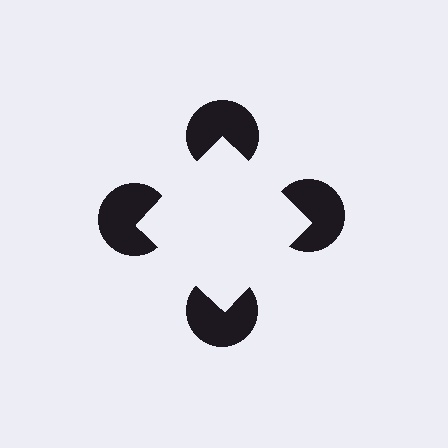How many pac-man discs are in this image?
There are 4 — one at each vertex of the illusory square.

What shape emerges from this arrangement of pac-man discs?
An illusory square — its edges are inferred from the aligned wedge cuts in the pac-man discs, not physically drawn.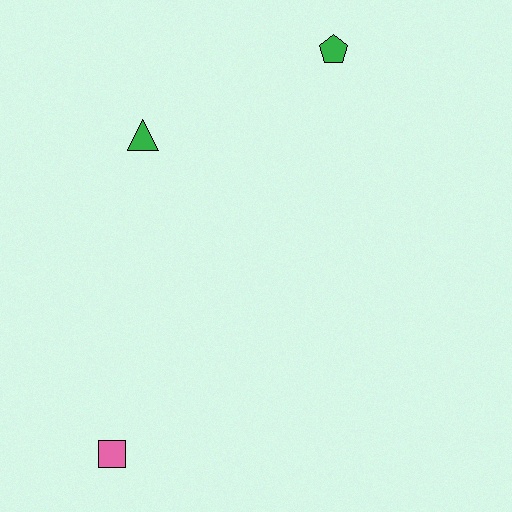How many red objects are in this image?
There are no red objects.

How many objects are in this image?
There are 3 objects.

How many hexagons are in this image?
There are no hexagons.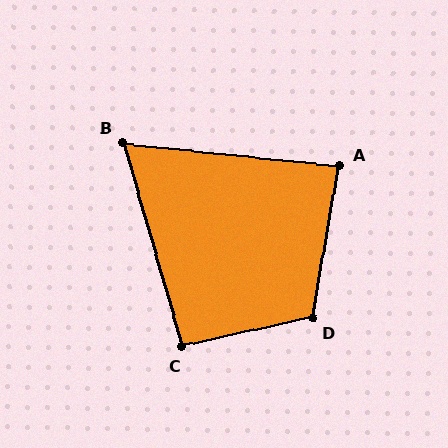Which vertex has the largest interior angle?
D, at approximately 112 degrees.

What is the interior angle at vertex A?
Approximately 86 degrees (approximately right).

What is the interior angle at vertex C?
Approximately 94 degrees (approximately right).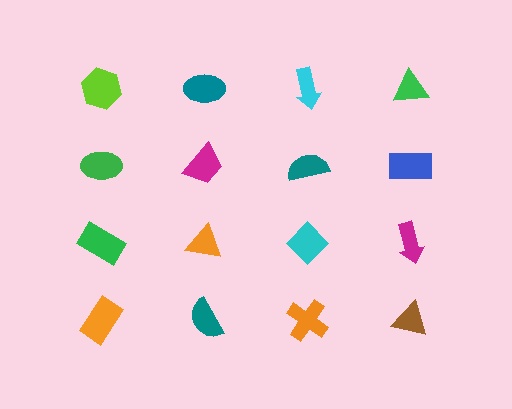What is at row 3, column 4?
A magenta arrow.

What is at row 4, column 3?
An orange cross.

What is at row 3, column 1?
A green rectangle.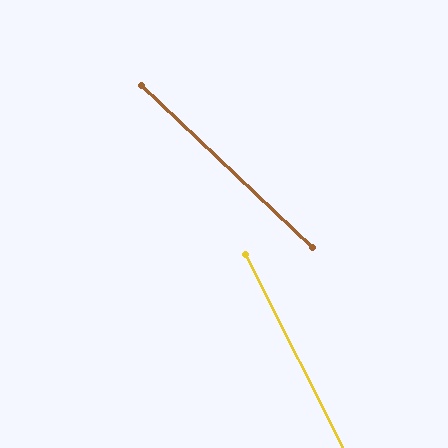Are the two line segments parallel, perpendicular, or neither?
Neither parallel nor perpendicular — they differ by about 20°.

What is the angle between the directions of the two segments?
Approximately 20 degrees.